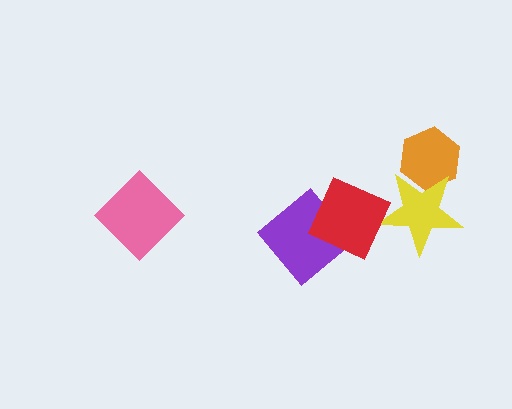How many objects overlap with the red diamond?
2 objects overlap with the red diamond.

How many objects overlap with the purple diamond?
1 object overlaps with the purple diamond.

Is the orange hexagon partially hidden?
Yes, it is partially covered by another shape.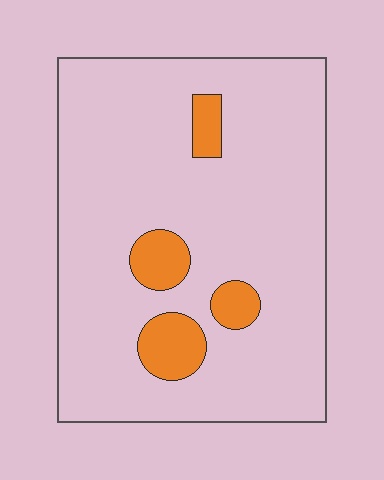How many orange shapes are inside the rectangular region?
4.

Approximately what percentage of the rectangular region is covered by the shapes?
Approximately 10%.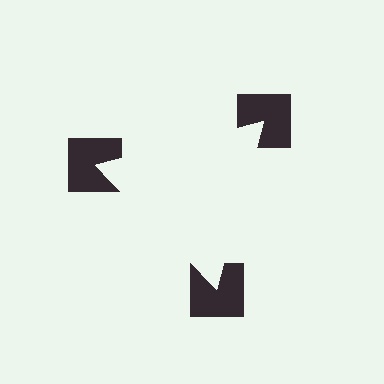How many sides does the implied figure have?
3 sides.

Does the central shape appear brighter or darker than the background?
It typically appears slightly brighter than the background, even though no actual brightness change is drawn.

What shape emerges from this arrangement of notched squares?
An illusory triangle — its edges are inferred from the aligned wedge cuts in the notched squares, not physically drawn.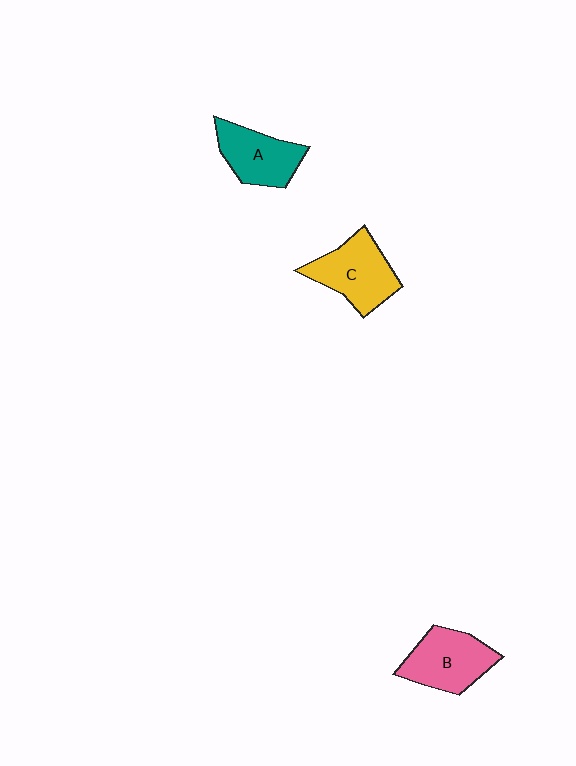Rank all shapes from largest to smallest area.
From largest to smallest: C (yellow), B (pink), A (teal).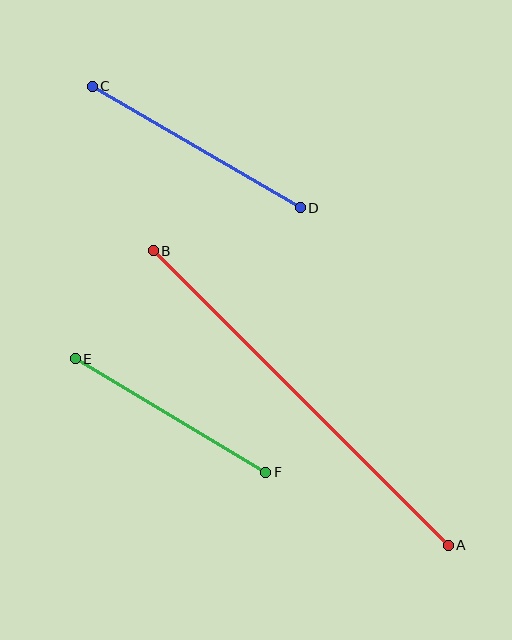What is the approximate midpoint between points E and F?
The midpoint is at approximately (171, 415) pixels.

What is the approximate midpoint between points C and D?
The midpoint is at approximately (196, 147) pixels.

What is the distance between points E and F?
The distance is approximately 222 pixels.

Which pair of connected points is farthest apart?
Points A and B are farthest apart.